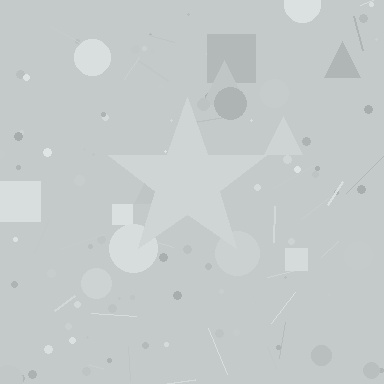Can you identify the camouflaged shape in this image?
The camouflaged shape is a star.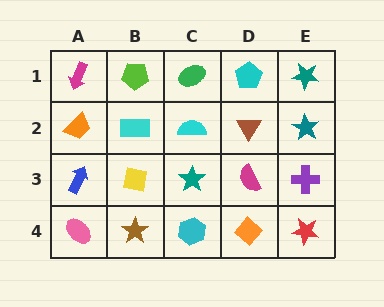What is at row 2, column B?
A cyan rectangle.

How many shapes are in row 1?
5 shapes.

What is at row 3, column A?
A blue arrow.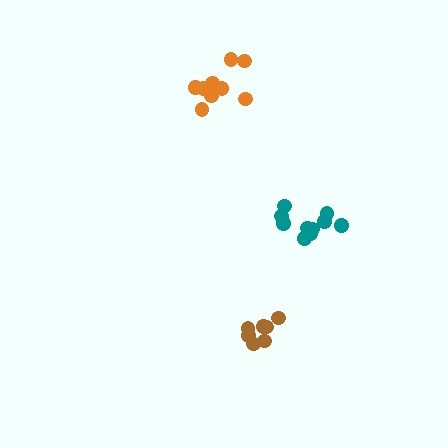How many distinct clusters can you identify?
There are 3 distinct clusters.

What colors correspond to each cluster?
The clusters are colored: teal, orange, brown.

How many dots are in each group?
Group 1: 10 dots, Group 2: 10 dots, Group 3: 7 dots (27 total).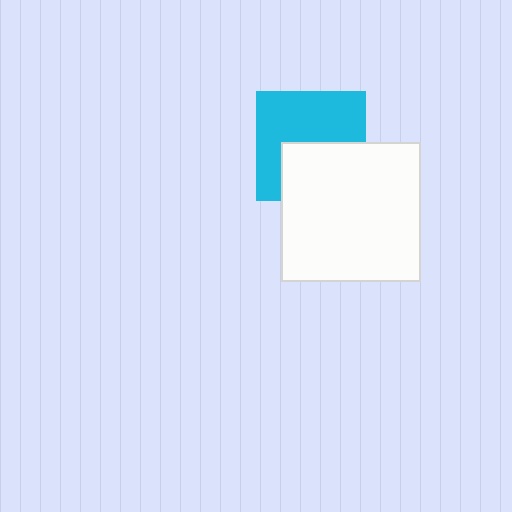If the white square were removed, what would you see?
You would see the complete cyan square.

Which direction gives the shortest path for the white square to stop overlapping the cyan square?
Moving down gives the shortest separation.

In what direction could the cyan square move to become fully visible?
The cyan square could move up. That would shift it out from behind the white square entirely.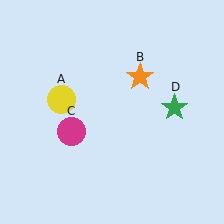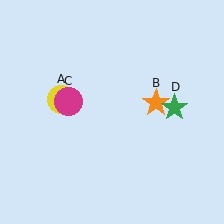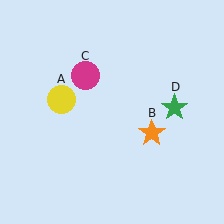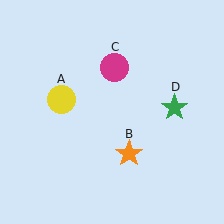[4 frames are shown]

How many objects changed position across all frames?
2 objects changed position: orange star (object B), magenta circle (object C).